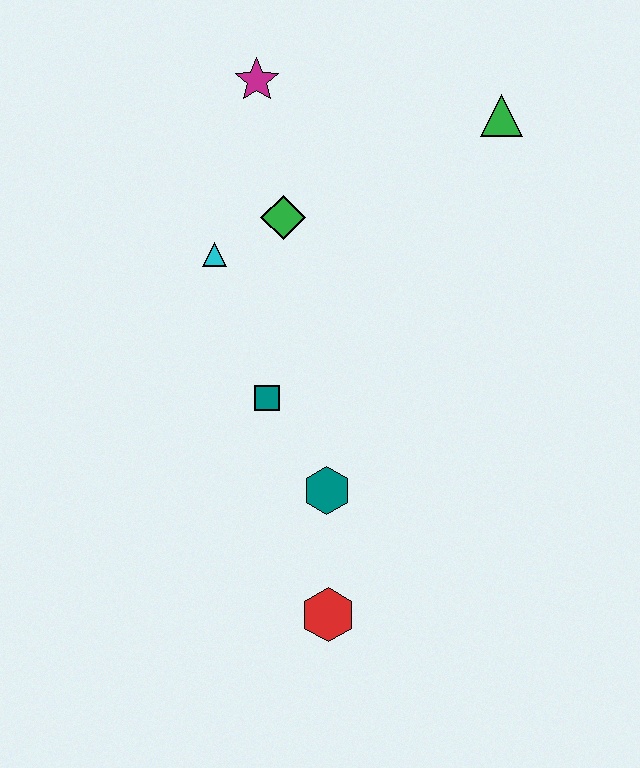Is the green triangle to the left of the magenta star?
No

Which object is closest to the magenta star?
The green diamond is closest to the magenta star.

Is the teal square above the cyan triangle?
No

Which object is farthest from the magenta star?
The red hexagon is farthest from the magenta star.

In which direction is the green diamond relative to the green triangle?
The green diamond is to the left of the green triangle.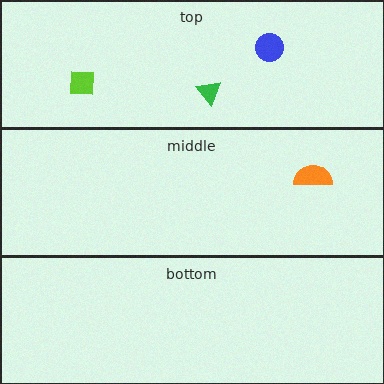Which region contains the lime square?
The top region.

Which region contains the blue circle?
The top region.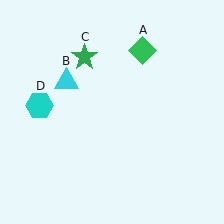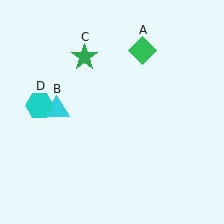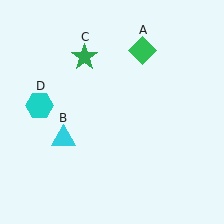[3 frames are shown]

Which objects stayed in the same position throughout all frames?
Green diamond (object A) and green star (object C) and cyan hexagon (object D) remained stationary.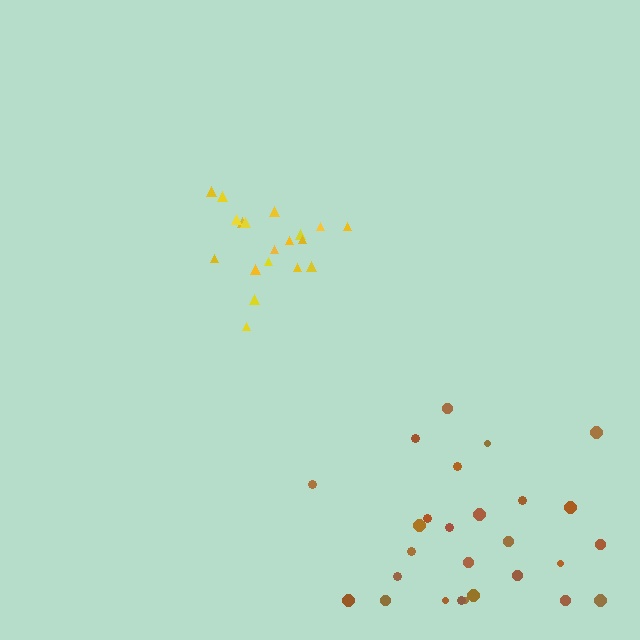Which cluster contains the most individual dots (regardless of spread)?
Brown (27).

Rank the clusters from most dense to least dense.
yellow, brown.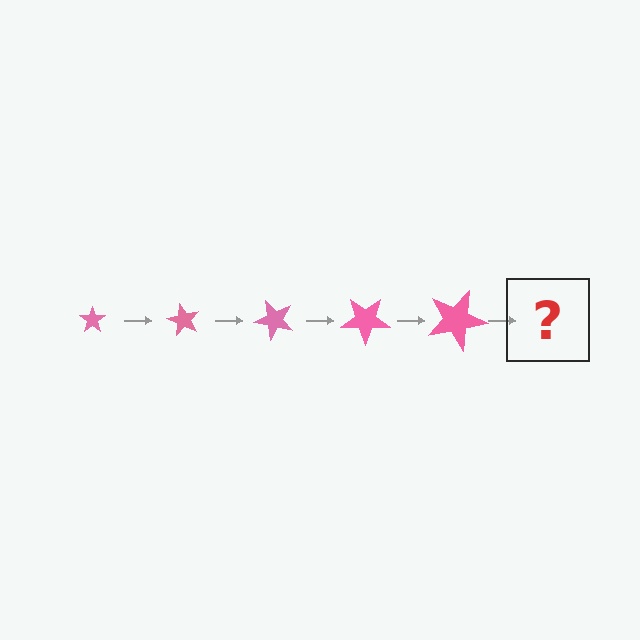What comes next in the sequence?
The next element should be a star, larger than the previous one and rotated 300 degrees from the start.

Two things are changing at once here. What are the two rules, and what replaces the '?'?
The two rules are that the star grows larger each step and it rotates 60 degrees each step. The '?' should be a star, larger than the previous one and rotated 300 degrees from the start.